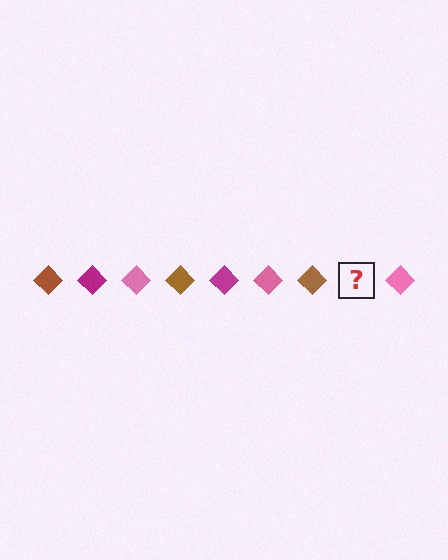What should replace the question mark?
The question mark should be replaced with a magenta diamond.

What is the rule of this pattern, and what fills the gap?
The rule is that the pattern cycles through brown, magenta, pink diamonds. The gap should be filled with a magenta diamond.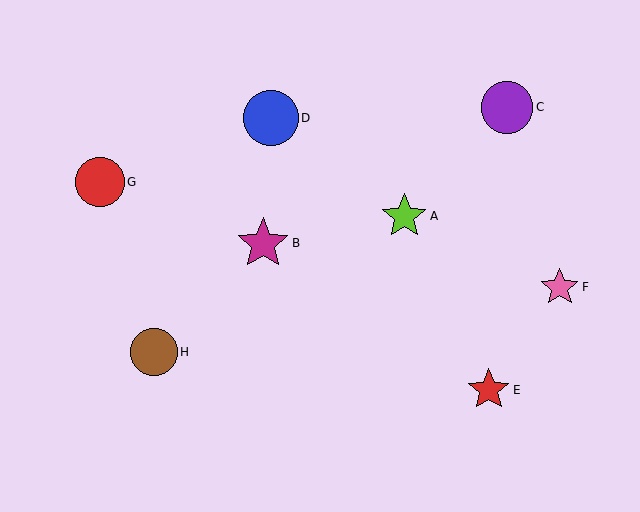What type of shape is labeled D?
Shape D is a blue circle.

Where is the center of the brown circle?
The center of the brown circle is at (154, 352).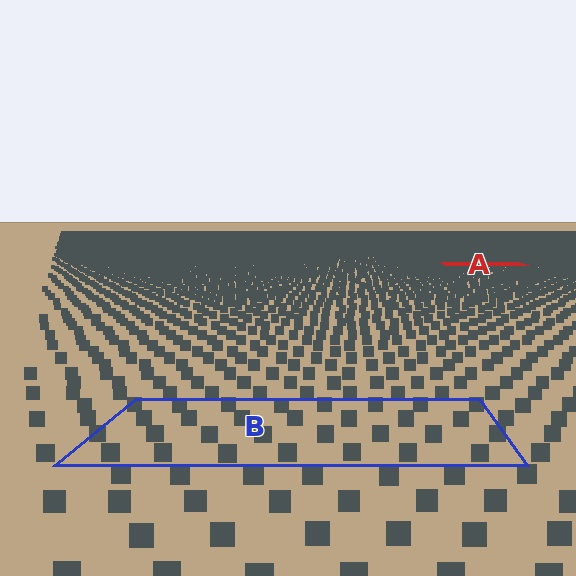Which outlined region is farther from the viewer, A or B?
Region A is farther from the viewer — the texture elements inside it appear smaller and more densely packed.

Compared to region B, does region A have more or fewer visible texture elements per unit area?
Region A has more texture elements per unit area — they are packed more densely because it is farther away.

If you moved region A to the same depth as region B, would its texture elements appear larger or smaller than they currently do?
They would appear larger. At a closer depth, the same texture elements are projected at a bigger on-screen size.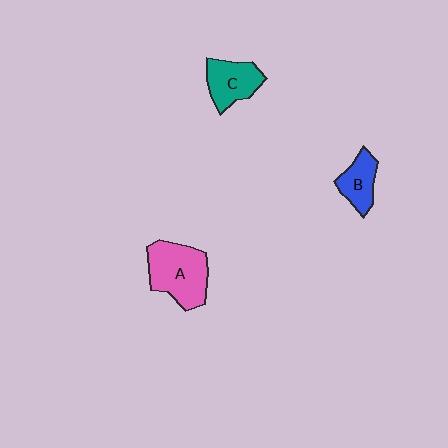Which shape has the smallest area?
Shape B (blue).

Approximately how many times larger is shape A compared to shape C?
Approximately 1.5 times.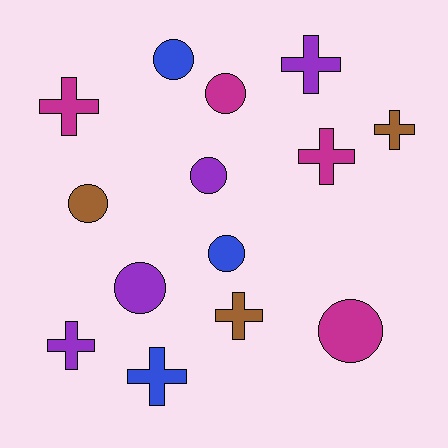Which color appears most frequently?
Magenta, with 4 objects.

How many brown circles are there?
There is 1 brown circle.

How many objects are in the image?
There are 14 objects.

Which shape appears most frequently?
Cross, with 7 objects.